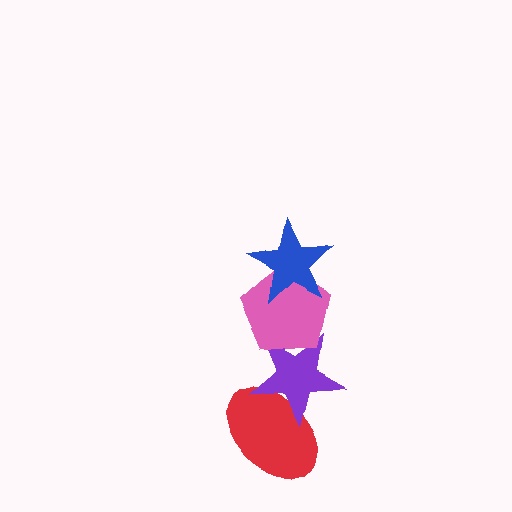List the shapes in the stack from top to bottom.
From top to bottom: the blue star, the pink pentagon, the purple star, the red ellipse.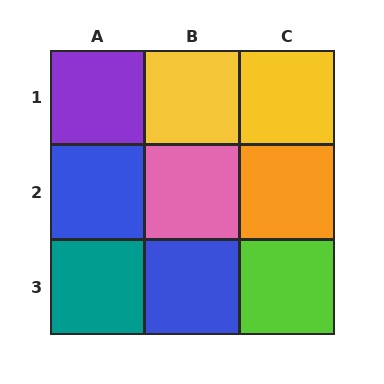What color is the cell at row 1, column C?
Yellow.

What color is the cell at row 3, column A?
Teal.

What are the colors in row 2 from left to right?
Blue, pink, orange.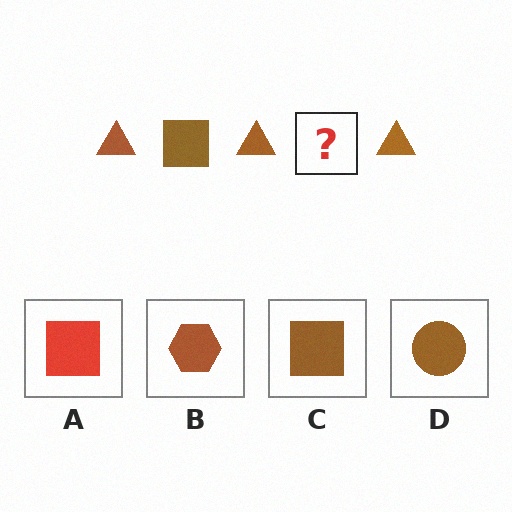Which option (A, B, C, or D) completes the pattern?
C.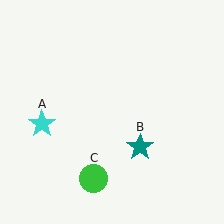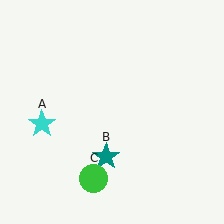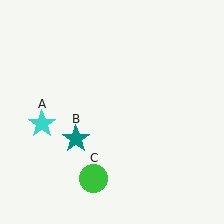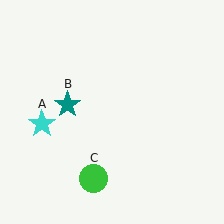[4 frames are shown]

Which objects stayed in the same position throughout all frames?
Cyan star (object A) and green circle (object C) remained stationary.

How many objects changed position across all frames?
1 object changed position: teal star (object B).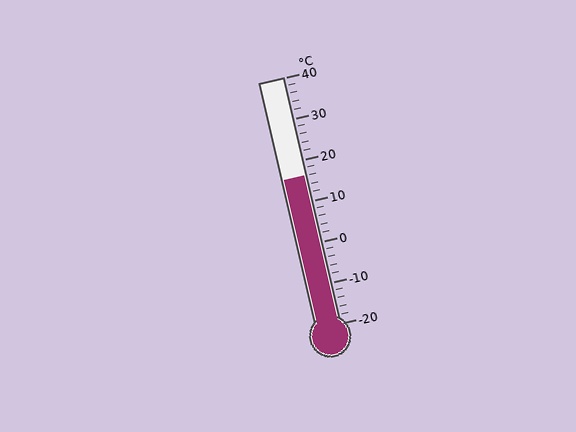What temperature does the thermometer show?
The thermometer shows approximately 16°C.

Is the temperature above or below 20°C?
The temperature is below 20°C.